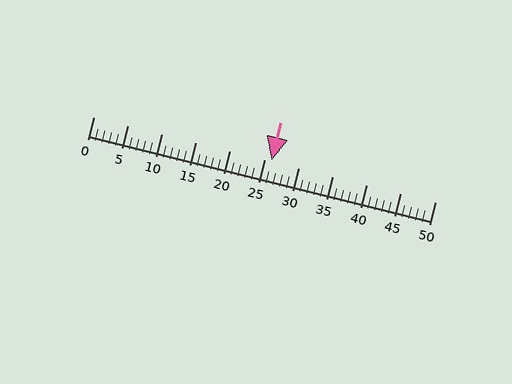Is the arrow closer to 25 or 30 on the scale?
The arrow is closer to 25.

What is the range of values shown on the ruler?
The ruler shows values from 0 to 50.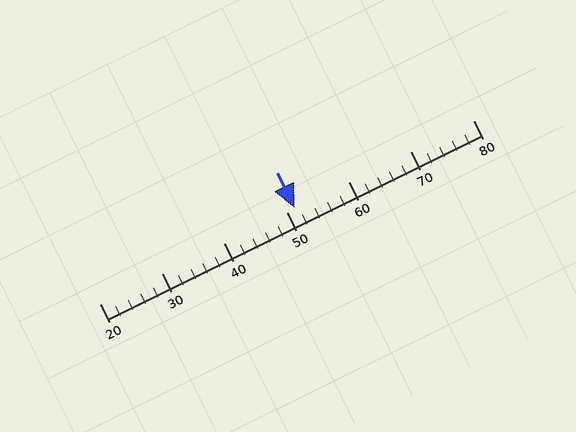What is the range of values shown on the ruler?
The ruler shows values from 20 to 80.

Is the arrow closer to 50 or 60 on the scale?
The arrow is closer to 50.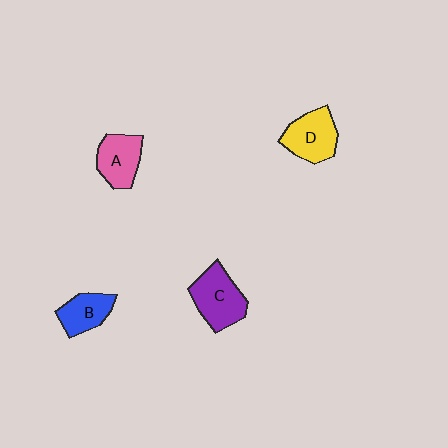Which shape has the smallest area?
Shape B (blue).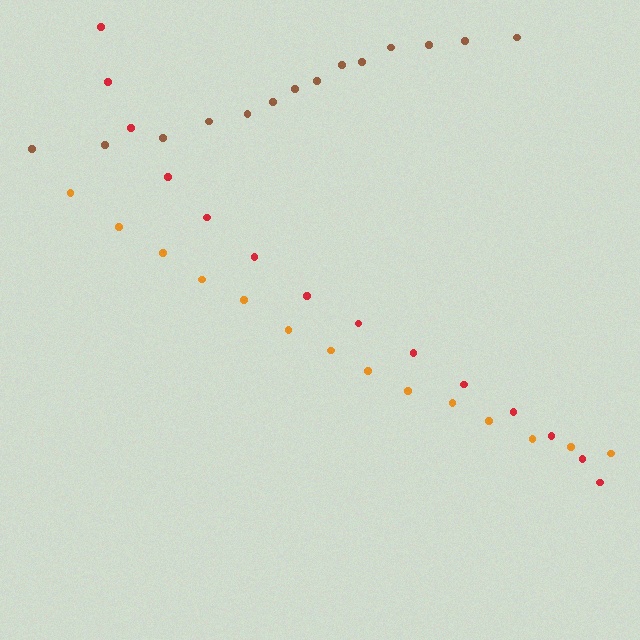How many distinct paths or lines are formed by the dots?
There are 3 distinct paths.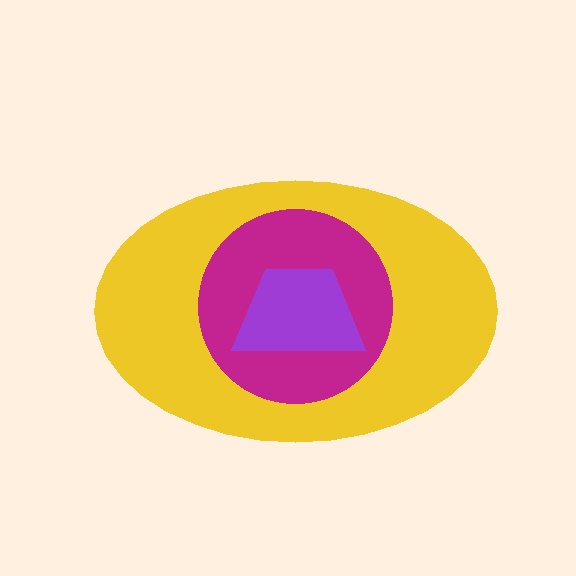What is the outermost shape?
The yellow ellipse.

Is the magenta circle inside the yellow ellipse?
Yes.